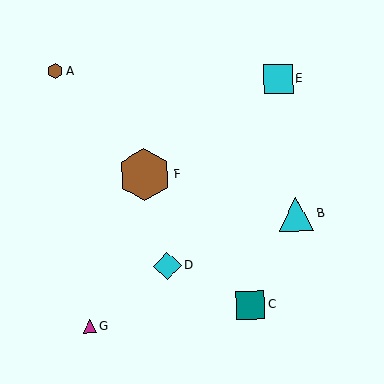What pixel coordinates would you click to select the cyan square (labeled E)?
Click at (278, 79) to select the cyan square E.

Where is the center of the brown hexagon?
The center of the brown hexagon is at (55, 71).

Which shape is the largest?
The brown hexagon (labeled F) is the largest.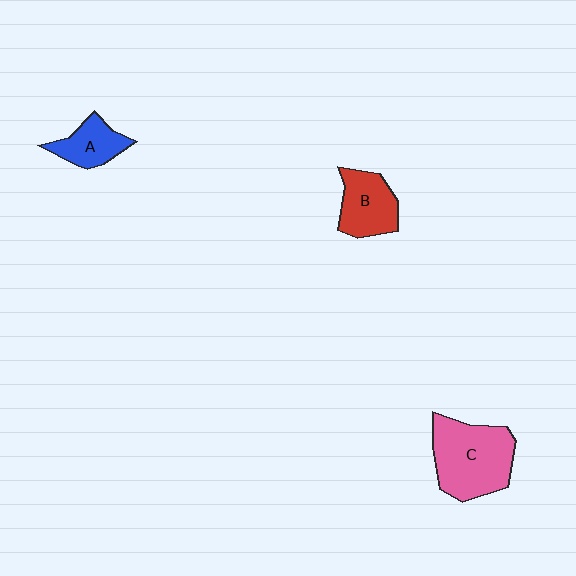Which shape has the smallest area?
Shape A (blue).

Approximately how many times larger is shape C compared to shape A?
Approximately 2.1 times.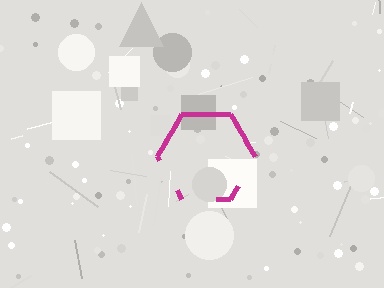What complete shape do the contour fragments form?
The contour fragments form a hexagon.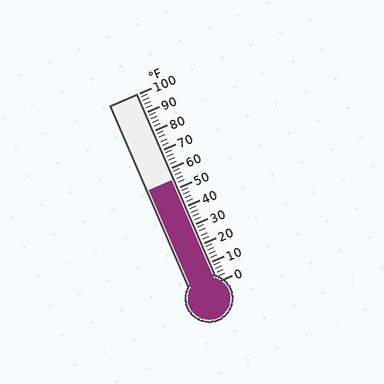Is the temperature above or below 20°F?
The temperature is above 20°F.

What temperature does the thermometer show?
The thermometer shows approximately 54°F.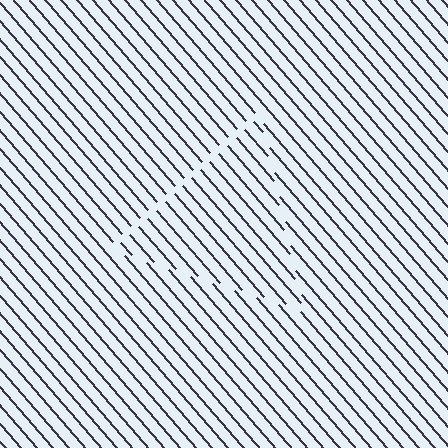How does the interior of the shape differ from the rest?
The interior of the shape contains the same grating, shifted by half a period — the contour is defined by the phase discontinuity where line-ends from the inner and outer gratings abut.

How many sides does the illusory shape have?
3 sides — the line-ends trace a triangle.